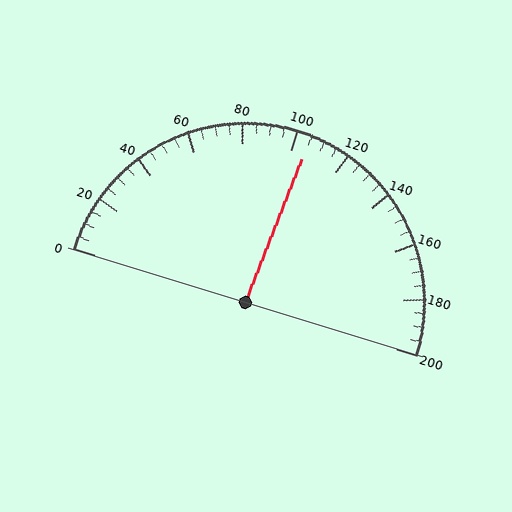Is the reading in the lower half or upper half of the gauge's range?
The reading is in the upper half of the range (0 to 200).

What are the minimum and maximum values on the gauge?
The gauge ranges from 0 to 200.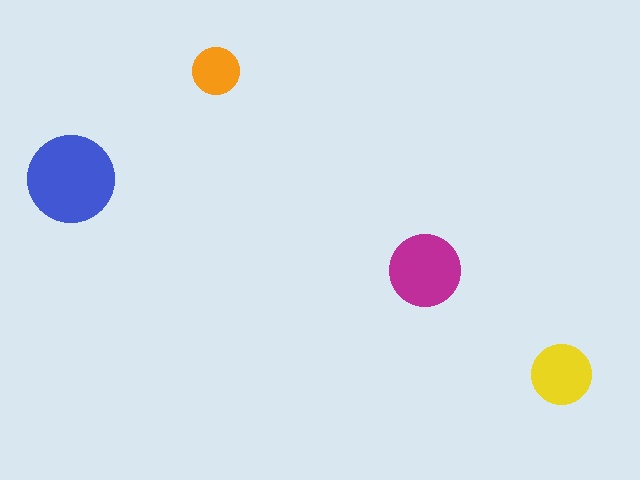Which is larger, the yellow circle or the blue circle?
The blue one.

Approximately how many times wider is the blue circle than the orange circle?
About 2 times wider.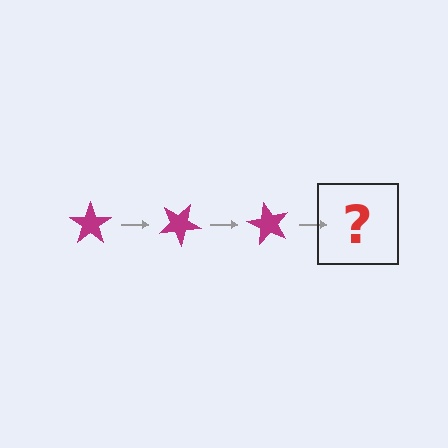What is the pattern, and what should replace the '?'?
The pattern is that the star rotates 30 degrees each step. The '?' should be a magenta star rotated 90 degrees.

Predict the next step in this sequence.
The next step is a magenta star rotated 90 degrees.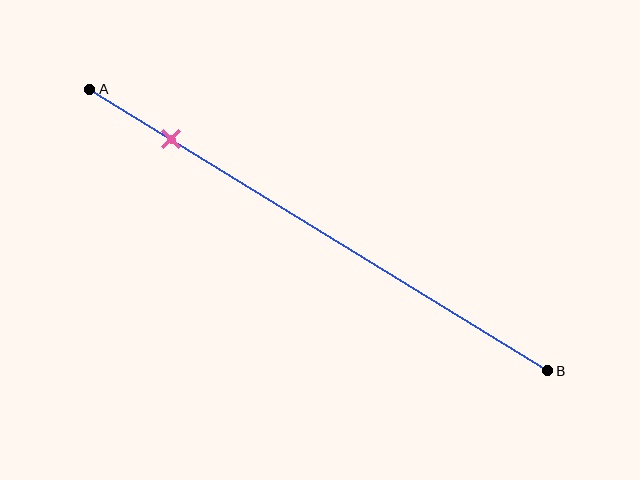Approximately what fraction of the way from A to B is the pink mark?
The pink mark is approximately 20% of the way from A to B.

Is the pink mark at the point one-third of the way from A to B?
No, the mark is at about 20% from A, not at the 33% one-third point.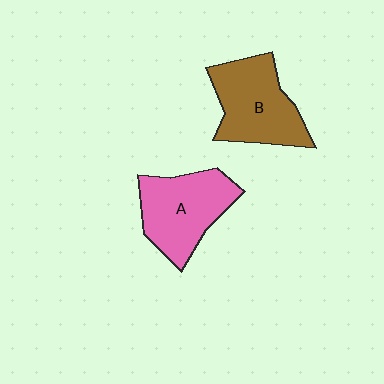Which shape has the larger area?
Shape B (brown).